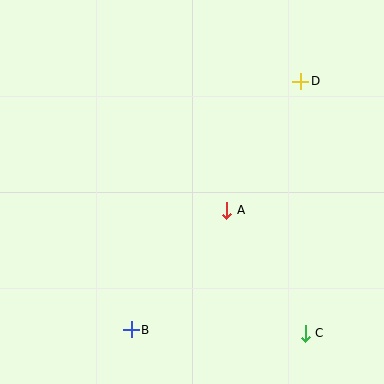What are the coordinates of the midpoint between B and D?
The midpoint between B and D is at (216, 205).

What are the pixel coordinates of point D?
Point D is at (301, 81).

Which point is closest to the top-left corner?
Point A is closest to the top-left corner.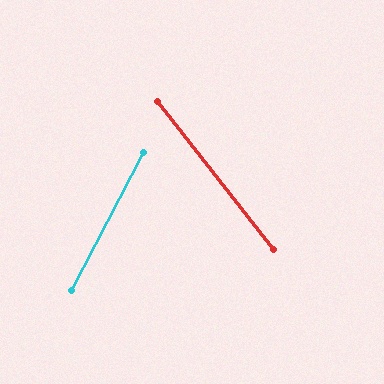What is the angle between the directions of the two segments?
Approximately 66 degrees.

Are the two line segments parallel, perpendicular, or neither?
Neither parallel nor perpendicular — they differ by about 66°.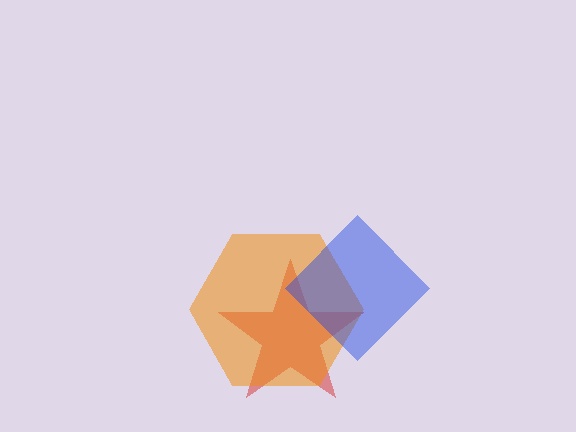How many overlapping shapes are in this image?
There are 3 overlapping shapes in the image.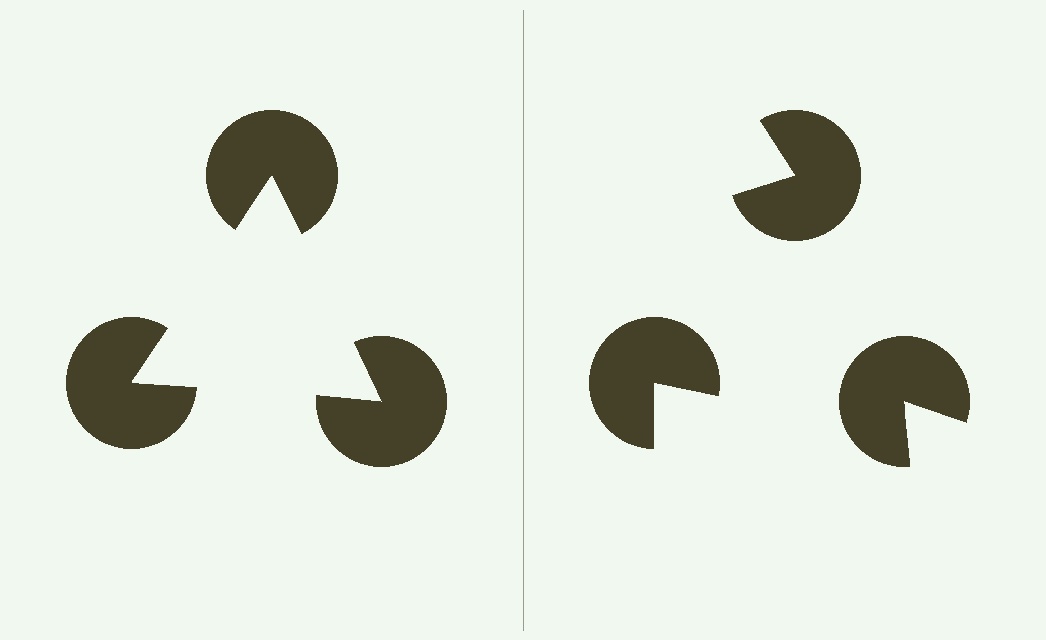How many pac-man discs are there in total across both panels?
6 — 3 on each side.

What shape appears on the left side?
An illusory triangle.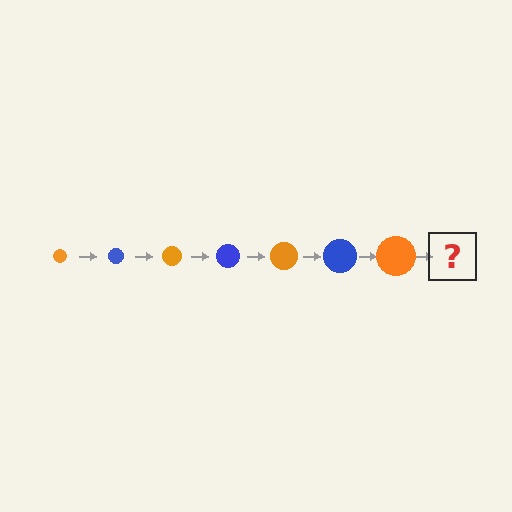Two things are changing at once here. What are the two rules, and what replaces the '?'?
The two rules are that the circle grows larger each step and the color cycles through orange and blue. The '?' should be a blue circle, larger than the previous one.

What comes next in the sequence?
The next element should be a blue circle, larger than the previous one.